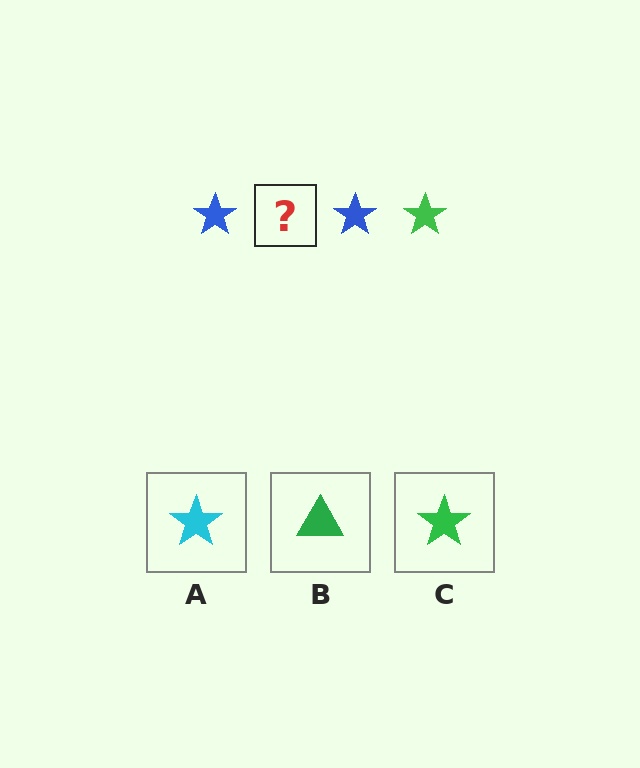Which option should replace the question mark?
Option C.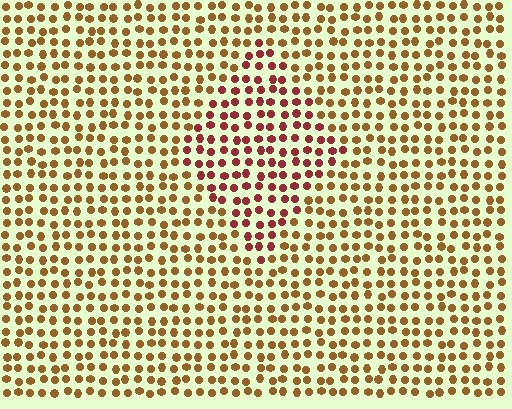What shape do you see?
I see a diamond.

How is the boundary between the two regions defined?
The boundary is defined purely by a slight shift in hue (about 39 degrees). Spacing, size, and orientation are identical on both sides.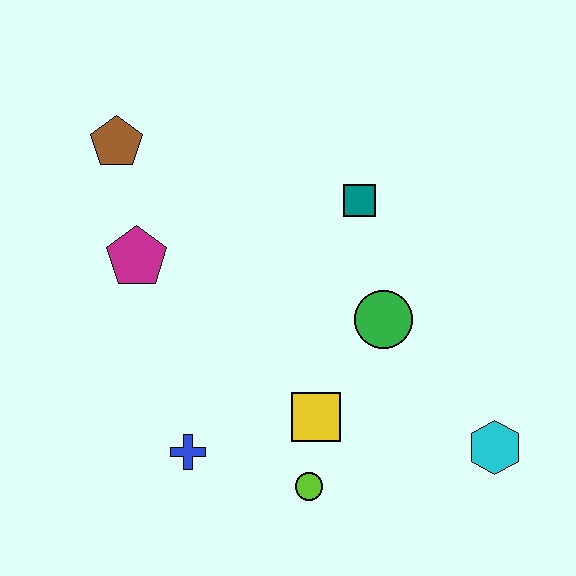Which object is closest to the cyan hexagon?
The green circle is closest to the cyan hexagon.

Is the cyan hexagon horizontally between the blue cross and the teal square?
No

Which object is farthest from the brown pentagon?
The cyan hexagon is farthest from the brown pentagon.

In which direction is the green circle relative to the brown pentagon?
The green circle is to the right of the brown pentagon.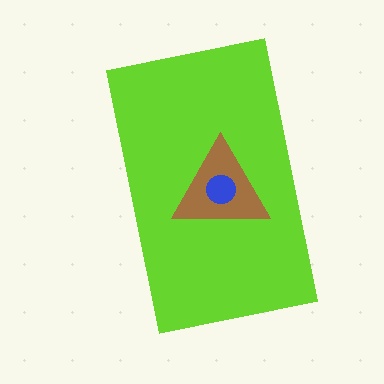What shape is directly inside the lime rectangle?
The brown triangle.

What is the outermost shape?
The lime rectangle.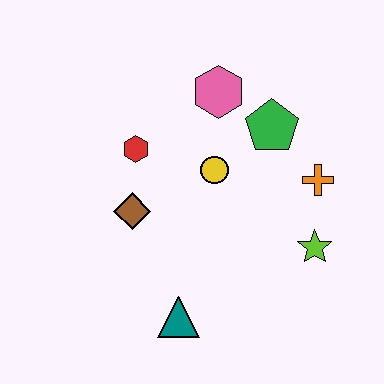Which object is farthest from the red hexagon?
The lime star is farthest from the red hexagon.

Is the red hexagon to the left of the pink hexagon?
Yes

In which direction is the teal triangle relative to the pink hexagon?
The teal triangle is below the pink hexagon.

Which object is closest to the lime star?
The orange cross is closest to the lime star.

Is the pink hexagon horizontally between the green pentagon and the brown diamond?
Yes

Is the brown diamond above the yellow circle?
No